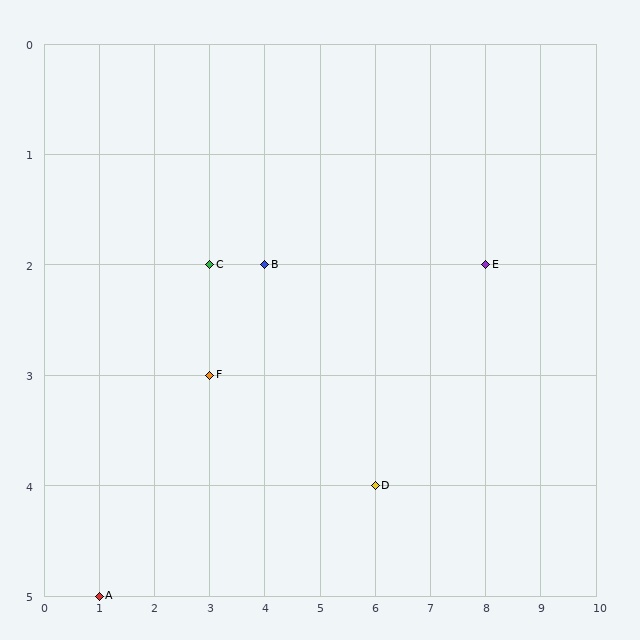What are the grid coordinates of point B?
Point B is at grid coordinates (4, 2).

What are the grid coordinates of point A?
Point A is at grid coordinates (1, 5).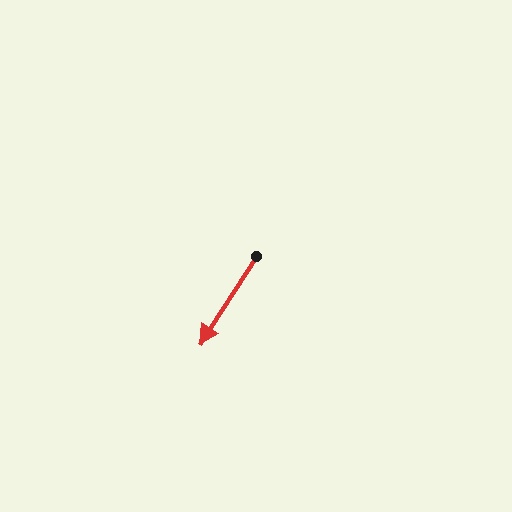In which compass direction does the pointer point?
Southwest.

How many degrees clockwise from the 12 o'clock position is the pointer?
Approximately 212 degrees.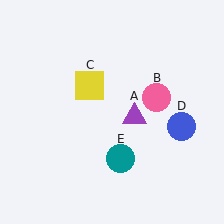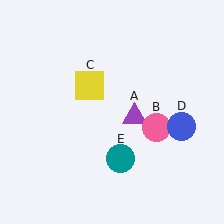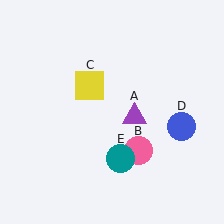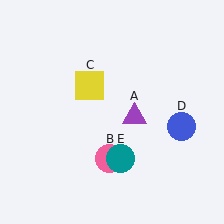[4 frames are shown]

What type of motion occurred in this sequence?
The pink circle (object B) rotated clockwise around the center of the scene.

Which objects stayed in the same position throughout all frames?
Purple triangle (object A) and yellow square (object C) and blue circle (object D) and teal circle (object E) remained stationary.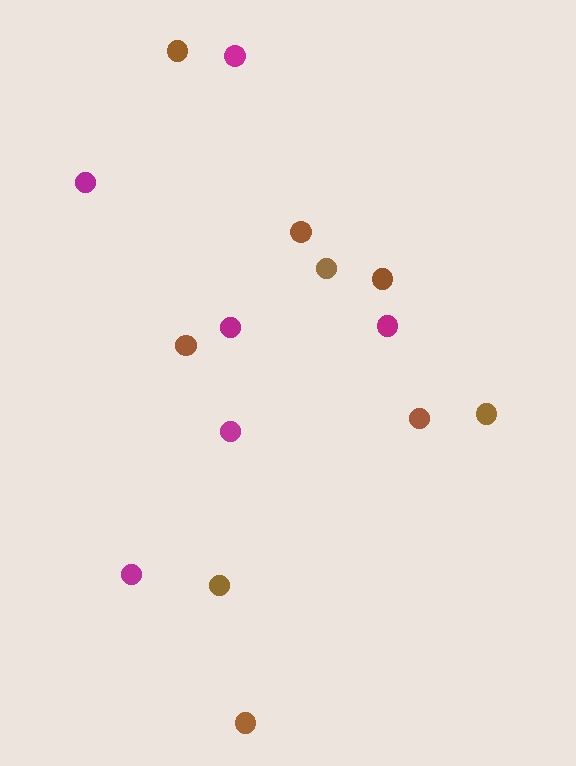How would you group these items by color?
There are 2 groups: one group of magenta circles (6) and one group of brown circles (9).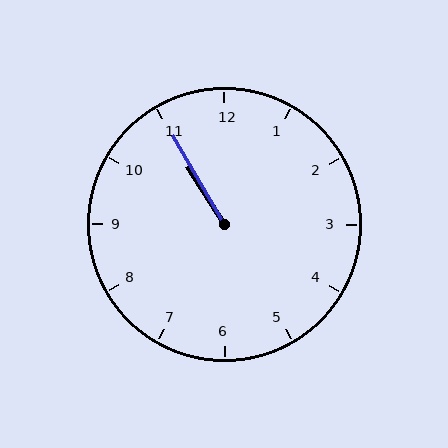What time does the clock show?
10:55.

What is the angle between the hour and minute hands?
Approximately 2 degrees.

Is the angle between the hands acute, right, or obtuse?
It is acute.